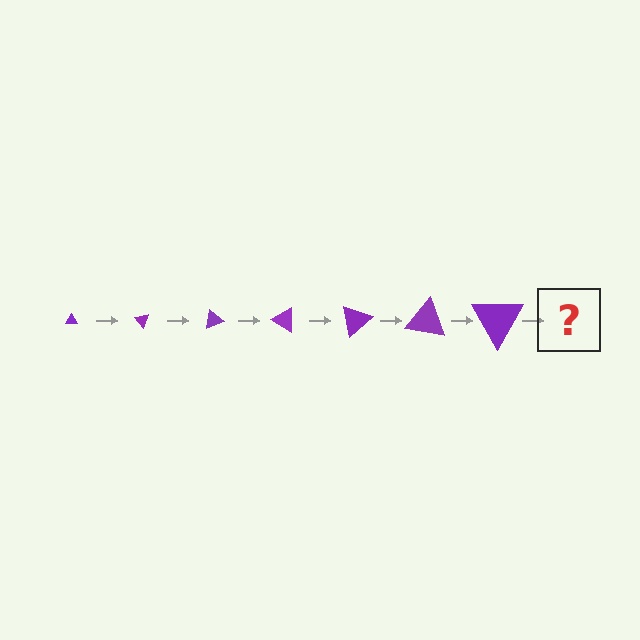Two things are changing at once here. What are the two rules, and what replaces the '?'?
The two rules are that the triangle grows larger each step and it rotates 50 degrees each step. The '?' should be a triangle, larger than the previous one and rotated 350 degrees from the start.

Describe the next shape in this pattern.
It should be a triangle, larger than the previous one and rotated 350 degrees from the start.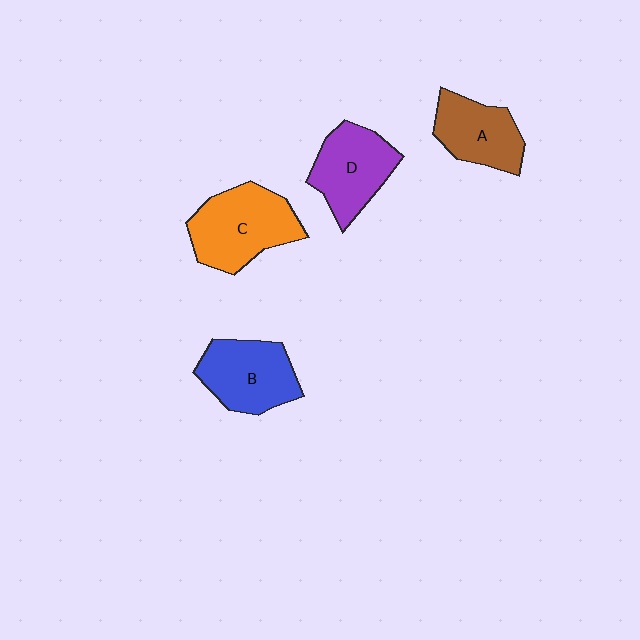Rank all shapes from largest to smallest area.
From largest to smallest: C (orange), B (blue), D (purple), A (brown).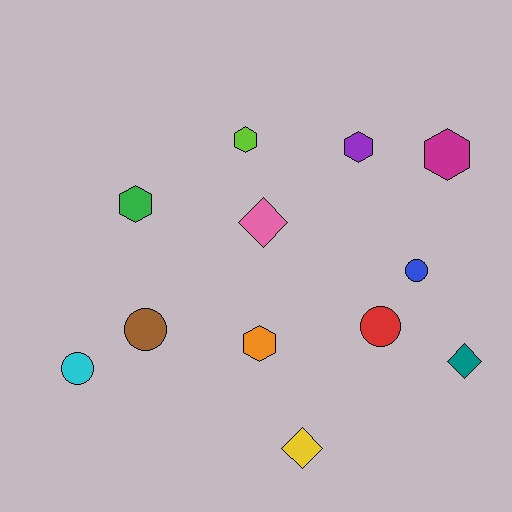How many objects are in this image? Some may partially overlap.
There are 12 objects.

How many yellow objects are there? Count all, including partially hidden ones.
There is 1 yellow object.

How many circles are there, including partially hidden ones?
There are 4 circles.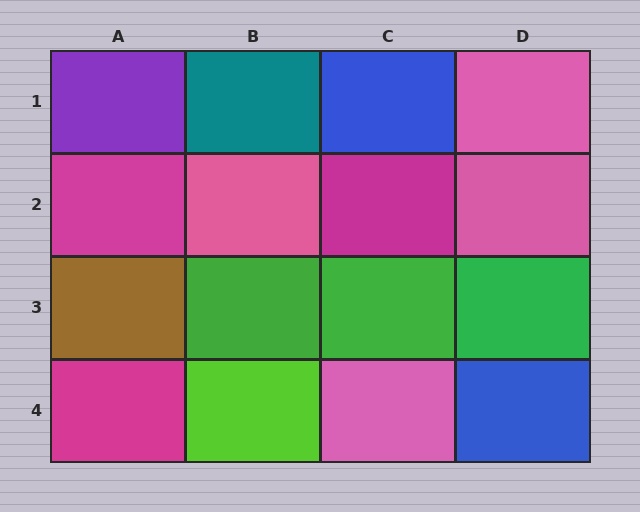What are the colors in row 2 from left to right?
Magenta, pink, magenta, pink.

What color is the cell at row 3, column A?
Brown.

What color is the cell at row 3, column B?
Green.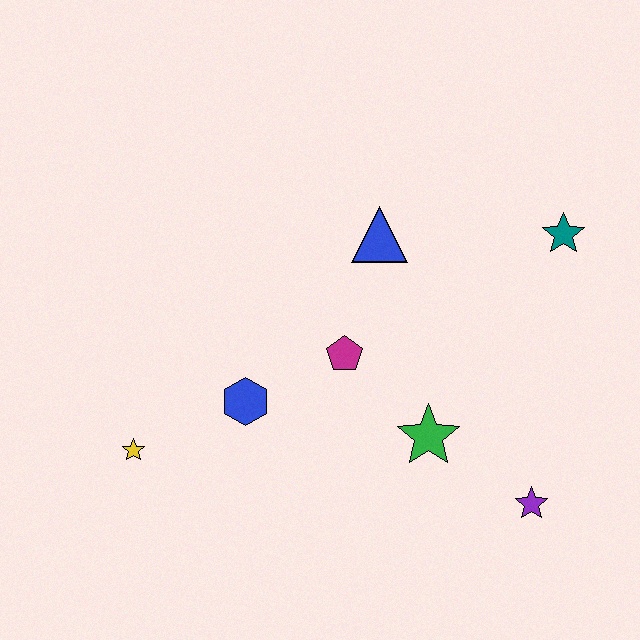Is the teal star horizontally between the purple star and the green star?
No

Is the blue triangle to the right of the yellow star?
Yes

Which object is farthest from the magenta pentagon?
The teal star is farthest from the magenta pentagon.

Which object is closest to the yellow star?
The blue hexagon is closest to the yellow star.